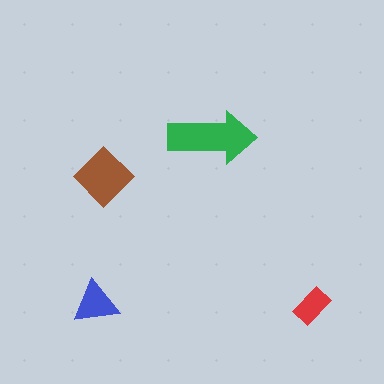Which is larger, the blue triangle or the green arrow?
The green arrow.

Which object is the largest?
The green arrow.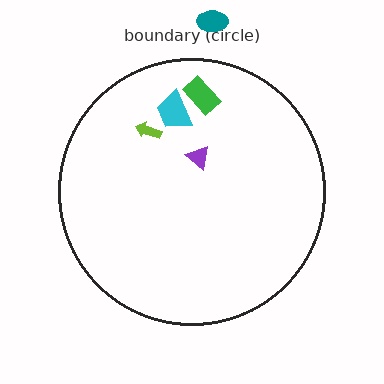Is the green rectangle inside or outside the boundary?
Inside.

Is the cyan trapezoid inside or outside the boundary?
Inside.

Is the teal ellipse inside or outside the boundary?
Outside.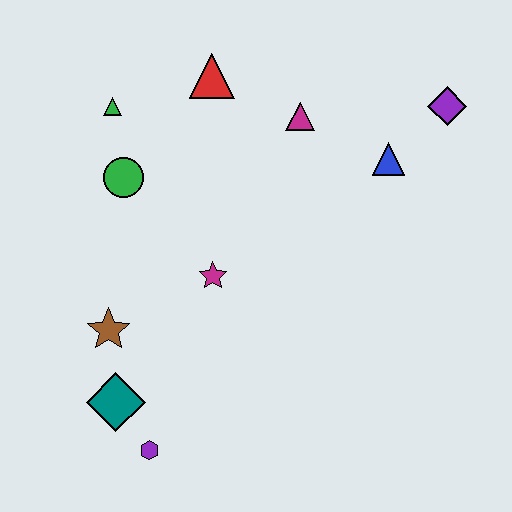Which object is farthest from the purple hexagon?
The purple diamond is farthest from the purple hexagon.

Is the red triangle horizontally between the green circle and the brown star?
No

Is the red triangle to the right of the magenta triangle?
No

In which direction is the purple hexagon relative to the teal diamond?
The purple hexagon is below the teal diamond.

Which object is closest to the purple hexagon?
The teal diamond is closest to the purple hexagon.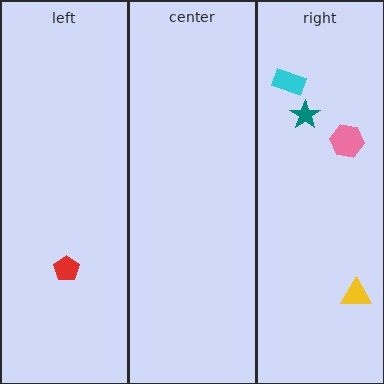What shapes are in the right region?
The teal star, the yellow triangle, the pink hexagon, the cyan rectangle.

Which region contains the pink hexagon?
The right region.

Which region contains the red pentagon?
The left region.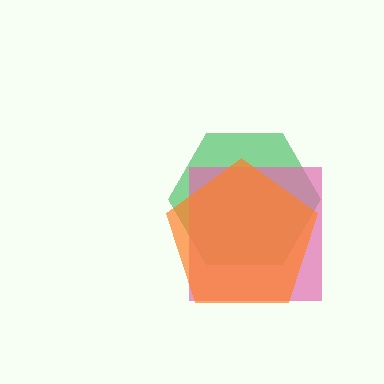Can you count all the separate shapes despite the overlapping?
Yes, there are 3 separate shapes.